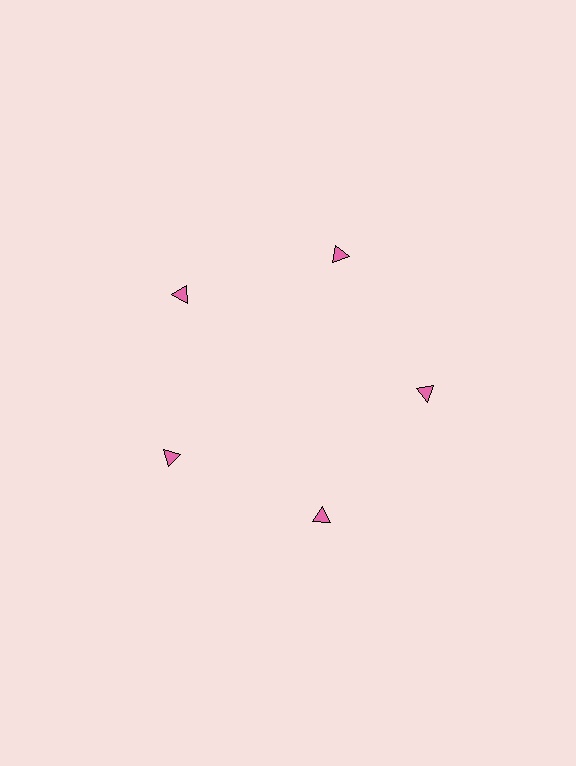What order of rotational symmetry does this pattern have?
This pattern has 5-fold rotational symmetry.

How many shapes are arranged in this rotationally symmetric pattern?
There are 5 shapes, arranged in 5 groups of 1.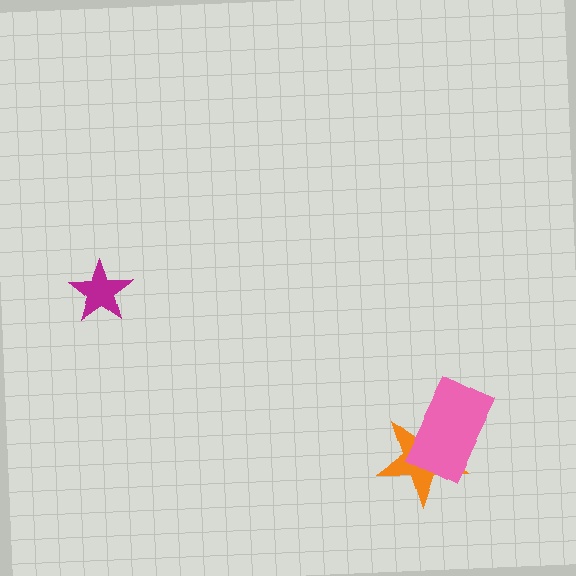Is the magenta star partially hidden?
No, no other shape covers it.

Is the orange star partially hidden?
Yes, it is partially covered by another shape.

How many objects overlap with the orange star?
1 object overlaps with the orange star.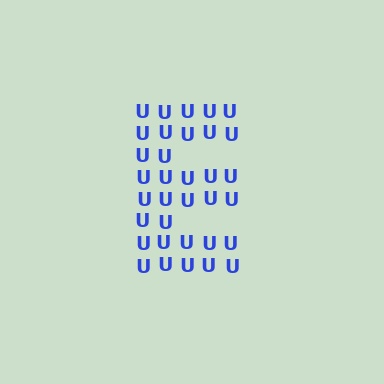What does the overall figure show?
The overall figure shows the letter E.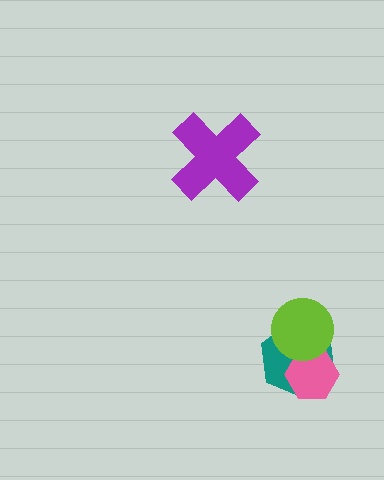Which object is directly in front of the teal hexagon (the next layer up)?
The pink hexagon is directly in front of the teal hexagon.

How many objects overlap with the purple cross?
0 objects overlap with the purple cross.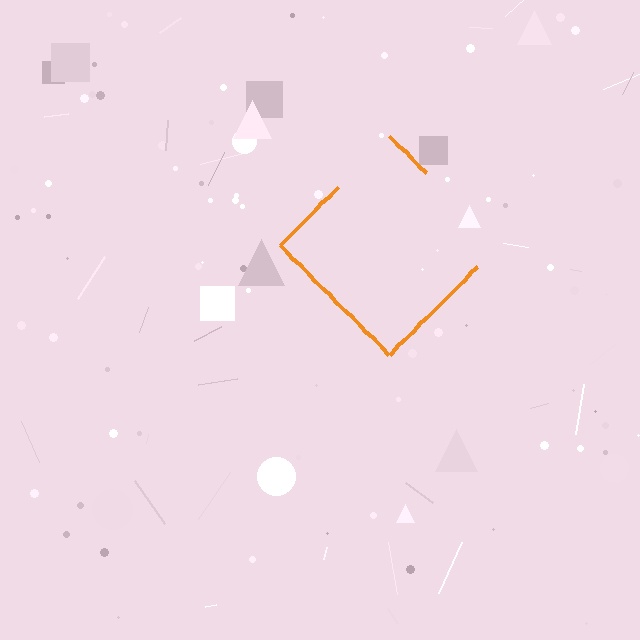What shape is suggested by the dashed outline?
The dashed outline suggests a diamond.